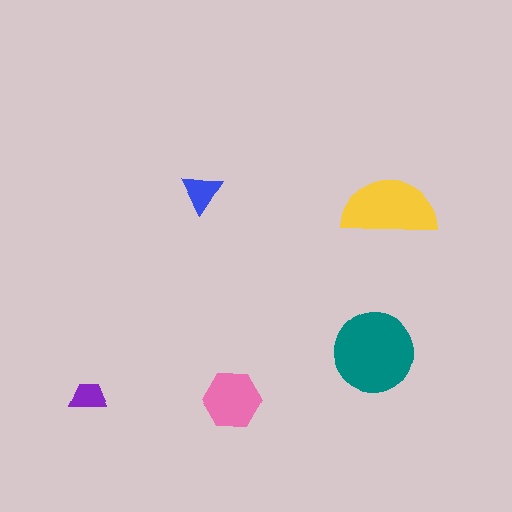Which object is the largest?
The teal circle.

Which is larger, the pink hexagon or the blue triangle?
The pink hexagon.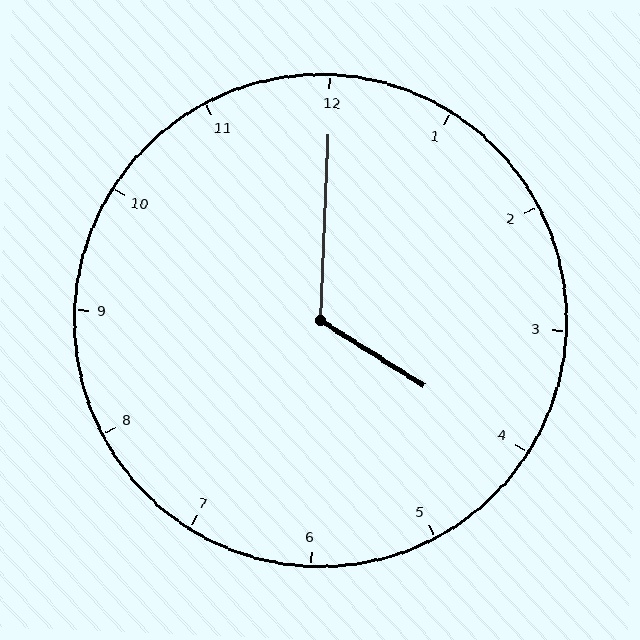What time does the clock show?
4:00.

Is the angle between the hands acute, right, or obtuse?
It is obtuse.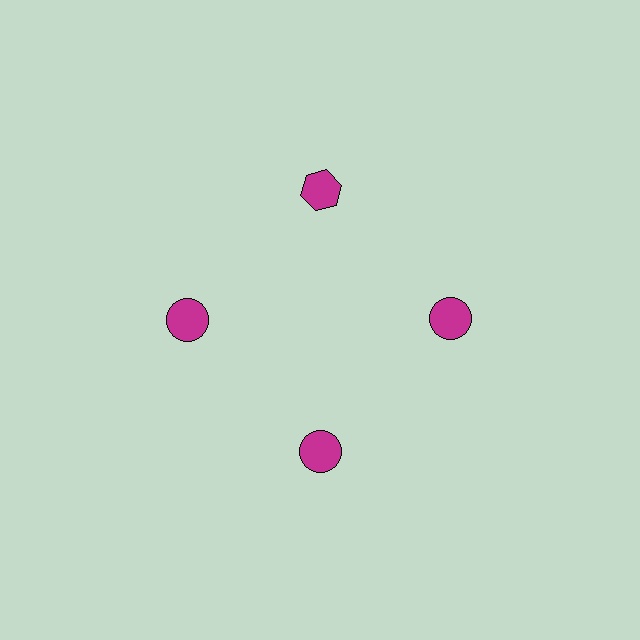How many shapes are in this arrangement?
There are 4 shapes arranged in a ring pattern.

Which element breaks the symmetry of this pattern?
The magenta hexagon at roughly the 12 o'clock position breaks the symmetry. All other shapes are magenta circles.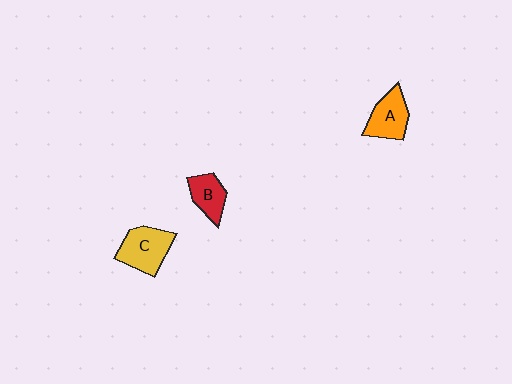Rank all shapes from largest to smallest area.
From largest to smallest: C (yellow), A (orange), B (red).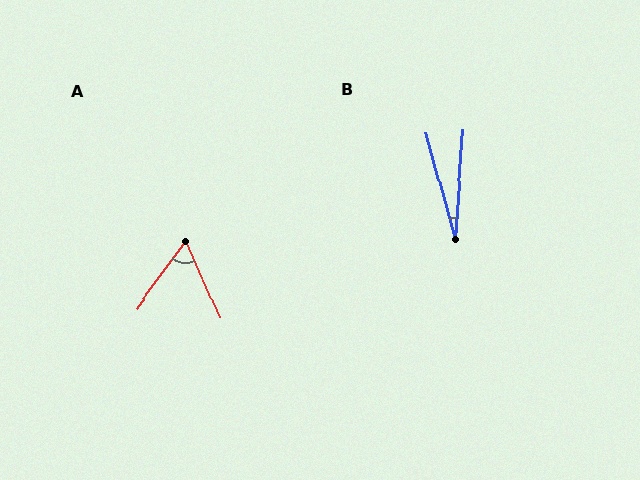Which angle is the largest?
A, at approximately 60 degrees.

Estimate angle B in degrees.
Approximately 19 degrees.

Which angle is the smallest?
B, at approximately 19 degrees.